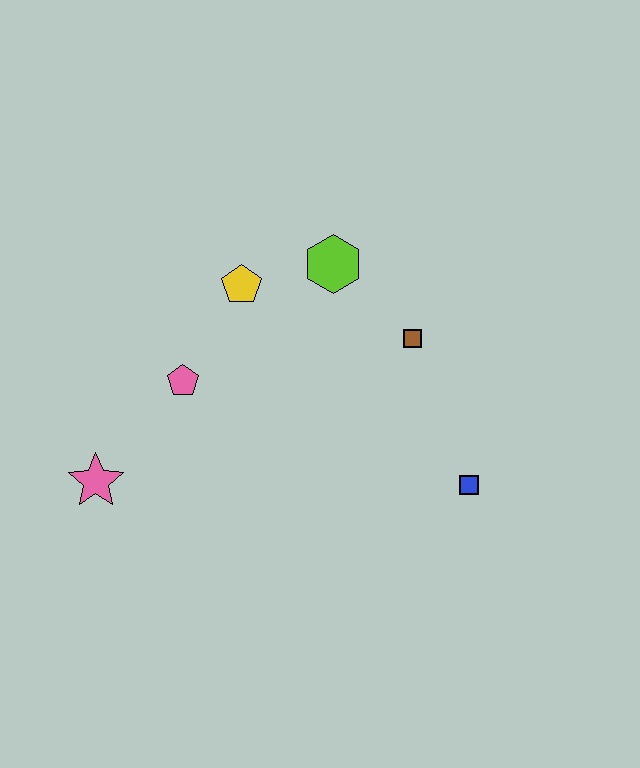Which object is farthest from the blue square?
The pink star is farthest from the blue square.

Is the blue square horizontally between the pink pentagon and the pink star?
No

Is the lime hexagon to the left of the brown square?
Yes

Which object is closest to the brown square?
The lime hexagon is closest to the brown square.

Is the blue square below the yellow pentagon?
Yes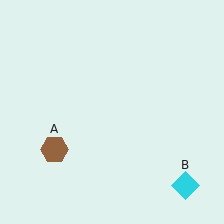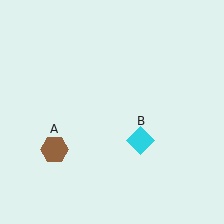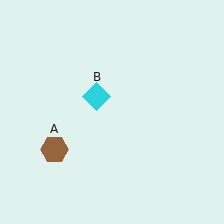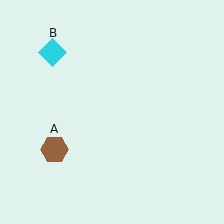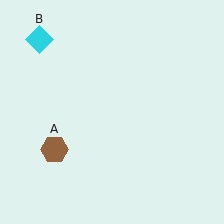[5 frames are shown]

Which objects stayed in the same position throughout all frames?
Brown hexagon (object A) remained stationary.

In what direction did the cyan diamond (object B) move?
The cyan diamond (object B) moved up and to the left.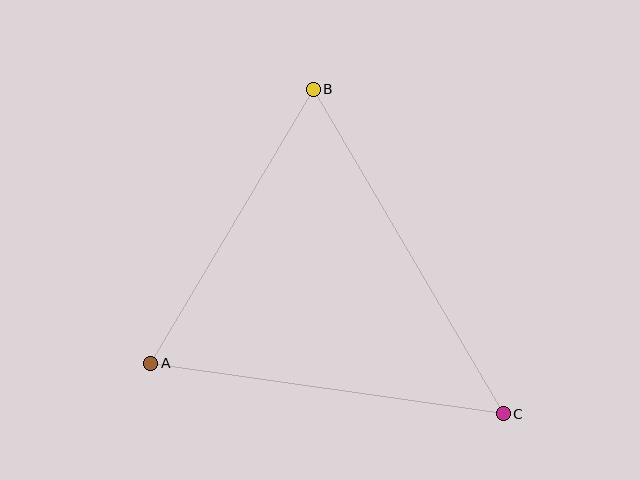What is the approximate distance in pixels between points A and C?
The distance between A and C is approximately 356 pixels.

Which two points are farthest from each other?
Points B and C are farthest from each other.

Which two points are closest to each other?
Points A and B are closest to each other.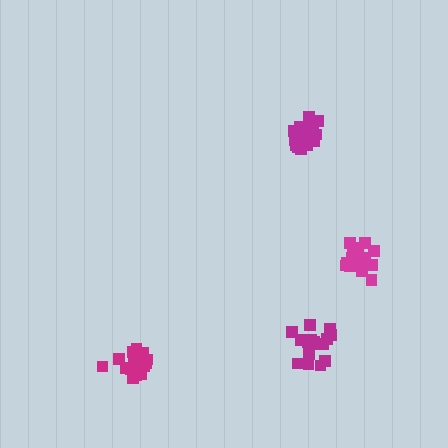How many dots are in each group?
Group 1: 19 dots, Group 2: 21 dots, Group 3: 17 dots, Group 4: 17 dots (74 total).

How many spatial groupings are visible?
There are 4 spatial groupings.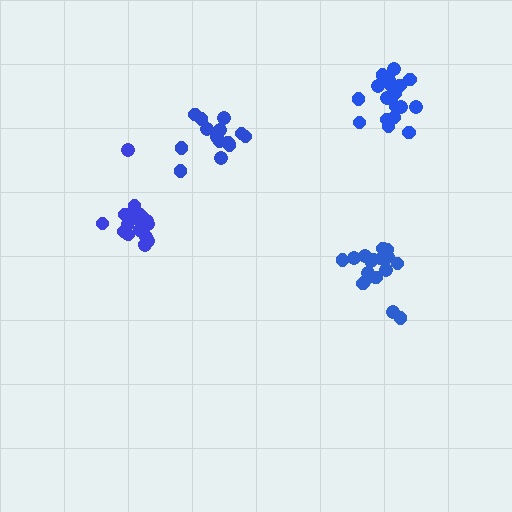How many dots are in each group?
Group 1: 20 dots, Group 2: 18 dots, Group 3: 14 dots, Group 4: 18 dots (70 total).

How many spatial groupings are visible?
There are 4 spatial groupings.